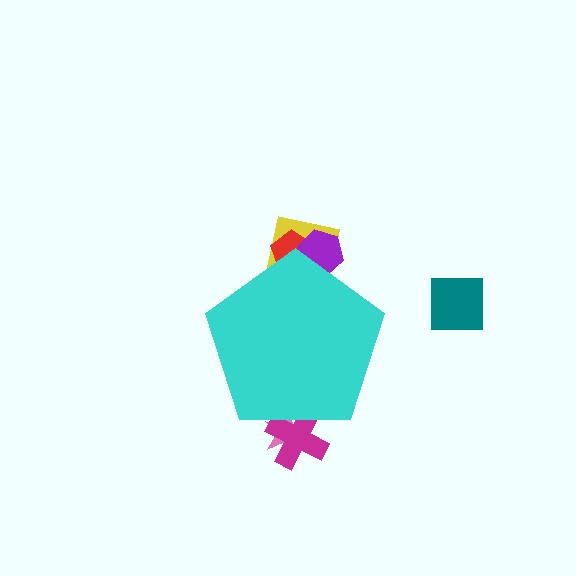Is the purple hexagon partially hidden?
Yes, the purple hexagon is partially hidden behind the cyan pentagon.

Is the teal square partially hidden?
No, the teal square is fully visible.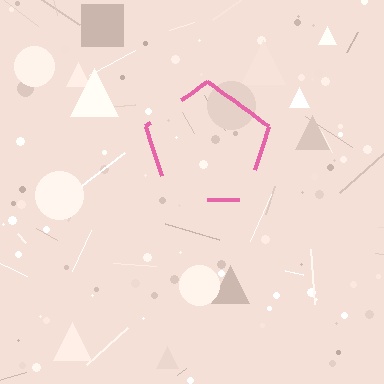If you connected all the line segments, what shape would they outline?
They would outline a pentagon.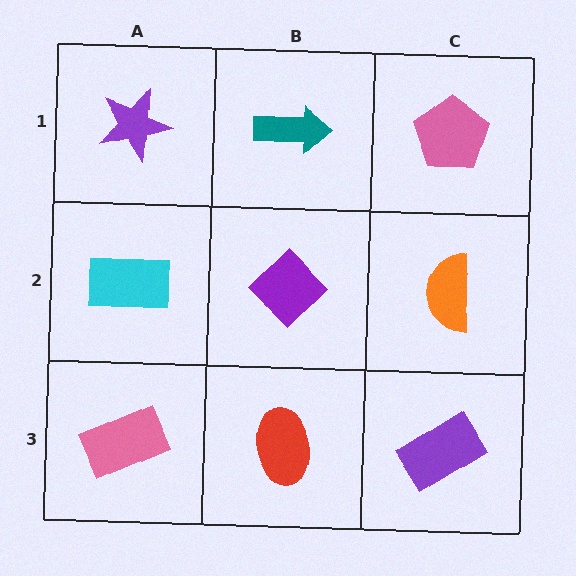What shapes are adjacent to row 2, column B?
A teal arrow (row 1, column B), a red ellipse (row 3, column B), a cyan rectangle (row 2, column A), an orange semicircle (row 2, column C).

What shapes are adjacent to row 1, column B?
A purple diamond (row 2, column B), a purple star (row 1, column A), a pink pentagon (row 1, column C).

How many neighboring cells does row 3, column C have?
2.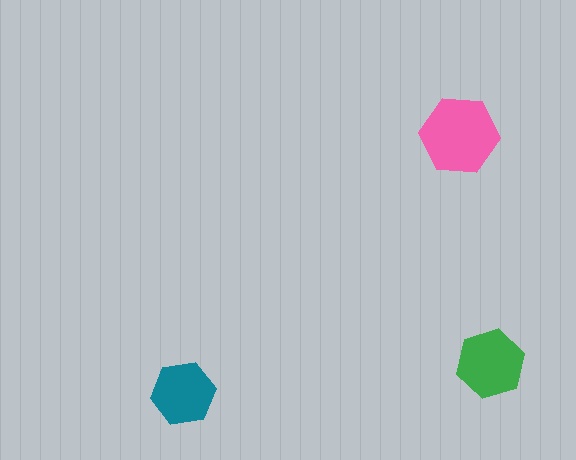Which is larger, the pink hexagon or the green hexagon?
The pink one.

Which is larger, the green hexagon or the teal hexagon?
The green one.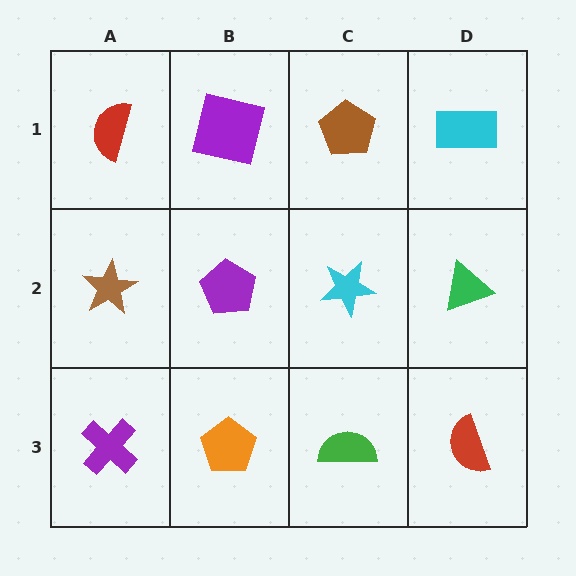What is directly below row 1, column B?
A purple pentagon.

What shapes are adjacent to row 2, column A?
A red semicircle (row 1, column A), a purple cross (row 3, column A), a purple pentagon (row 2, column B).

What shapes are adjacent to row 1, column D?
A green triangle (row 2, column D), a brown pentagon (row 1, column C).